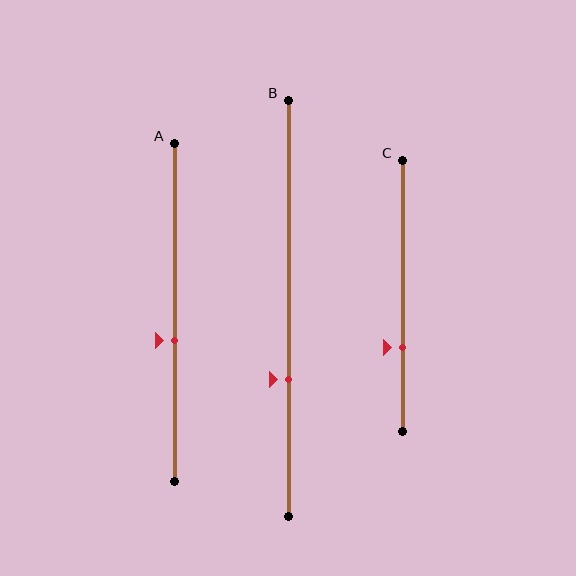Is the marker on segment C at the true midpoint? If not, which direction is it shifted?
No, the marker on segment C is shifted downward by about 19% of the segment length.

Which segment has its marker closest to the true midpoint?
Segment A has its marker closest to the true midpoint.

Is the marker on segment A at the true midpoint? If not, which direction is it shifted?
No, the marker on segment A is shifted downward by about 8% of the segment length.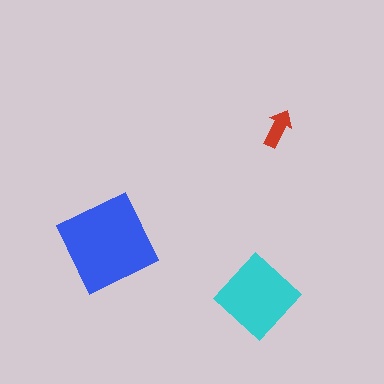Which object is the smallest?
The red arrow.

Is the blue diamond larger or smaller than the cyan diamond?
Larger.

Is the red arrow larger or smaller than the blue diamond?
Smaller.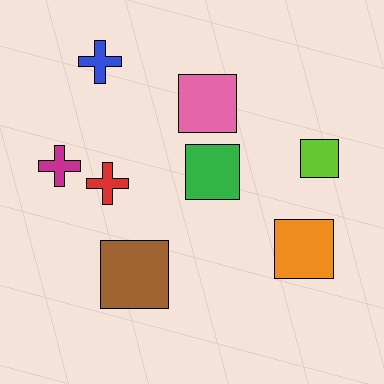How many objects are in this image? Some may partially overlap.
There are 8 objects.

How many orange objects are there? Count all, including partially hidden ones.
There is 1 orange object.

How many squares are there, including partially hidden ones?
There are 5 squares.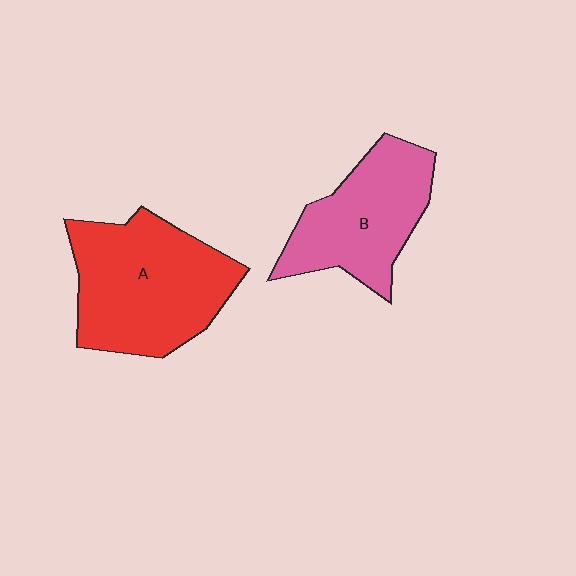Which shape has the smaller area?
Shape B (pink).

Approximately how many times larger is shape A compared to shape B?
Approximately 1.3 times.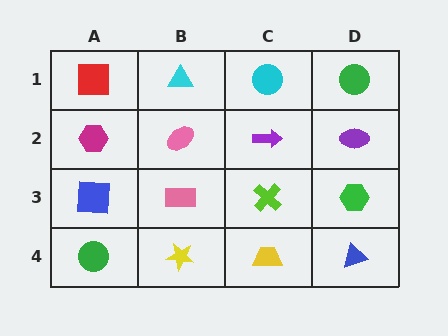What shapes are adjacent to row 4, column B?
A pink rectangle (row 3, column B), a green circle (row 4, column A), a yellow trapezoid (row 4, column C).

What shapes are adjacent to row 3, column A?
A magenta hexagon (row 2, column A), a green circle (row 4, column A), a pink rectangle (row 3, column B).